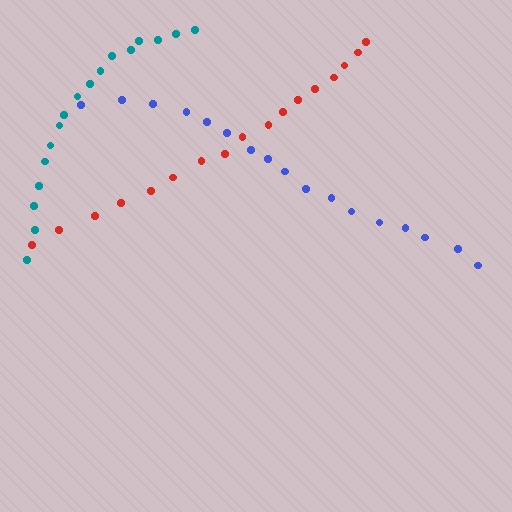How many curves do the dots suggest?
There are 3 distinct paths.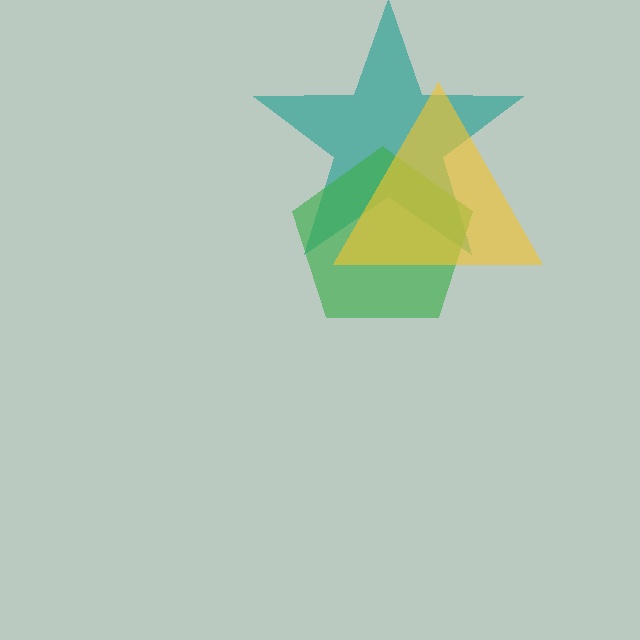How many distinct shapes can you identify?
There are 3 distinct shapes: a teal star, a green pentagon, a yellow triangle.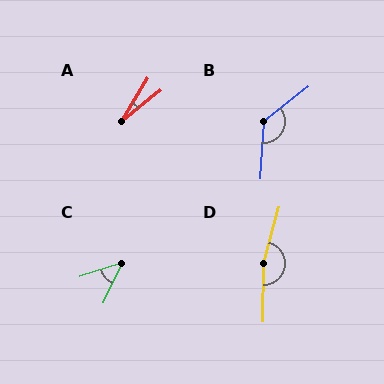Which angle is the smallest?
A, at approximately 20 degrees.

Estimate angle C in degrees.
Approximately 47 degrees.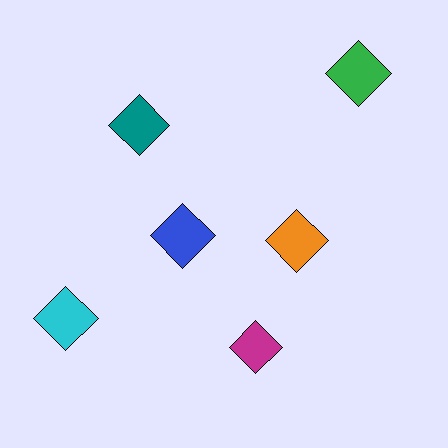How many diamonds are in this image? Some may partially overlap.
There are 6 diamonds.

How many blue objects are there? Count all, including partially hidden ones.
There is 1 blue object.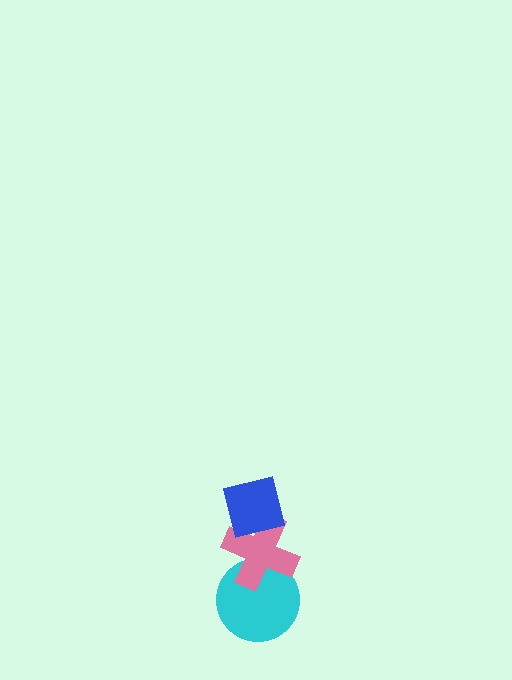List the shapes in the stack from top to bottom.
From top to bottom: the blue square, the pink cross, the cyan circle.